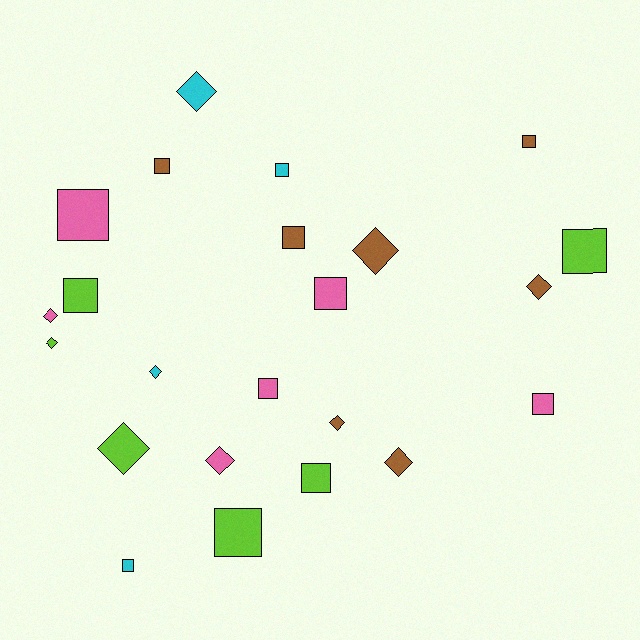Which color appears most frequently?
Brown, with 7 objects.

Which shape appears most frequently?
Square, with 13 objects.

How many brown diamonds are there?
There are 4 brown diamonds.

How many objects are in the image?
There are 23 objects.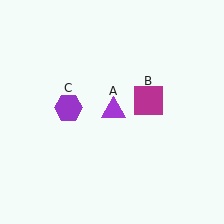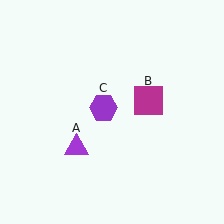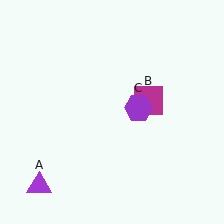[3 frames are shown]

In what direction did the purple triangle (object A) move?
The purple triangle (object A) moved down and to the left.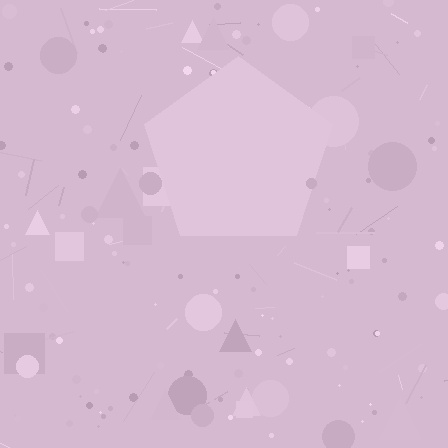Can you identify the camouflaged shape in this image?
The camouflaged shape is a pentagon.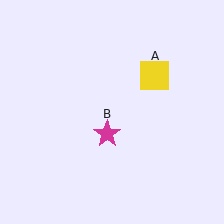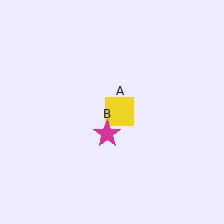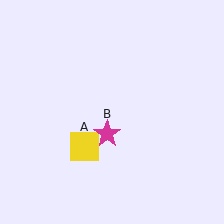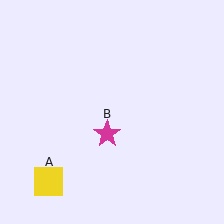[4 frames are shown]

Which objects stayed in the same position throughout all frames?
Magenta star (object B) remained stationary.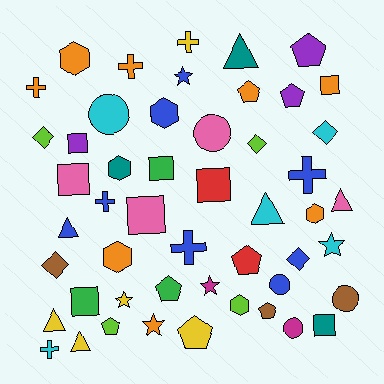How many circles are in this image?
There are 5 circles.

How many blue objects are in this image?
There are 8 blue objects.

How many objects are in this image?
There are 50 objects.